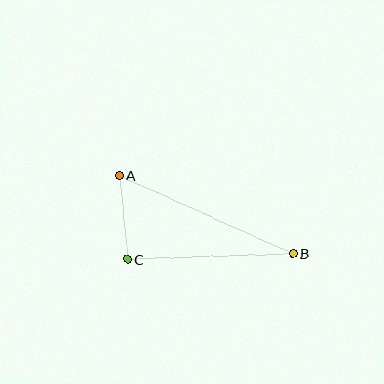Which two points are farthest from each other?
Points A and B are farthest from each other.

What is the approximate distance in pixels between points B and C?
The distance between B and C is approximately 165 pixels.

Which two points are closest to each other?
Points A and C are closest to each other.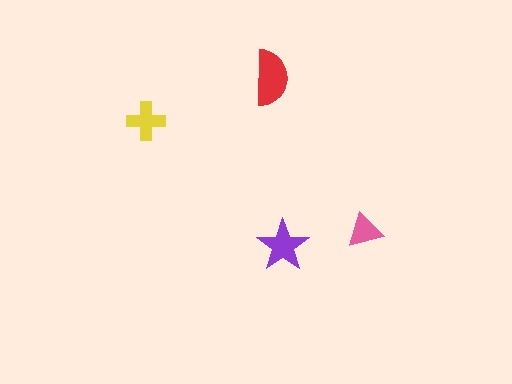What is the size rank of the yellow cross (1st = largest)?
3rd.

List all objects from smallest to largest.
The pink triangle, the yellow cross, the purple star, the red semicircle.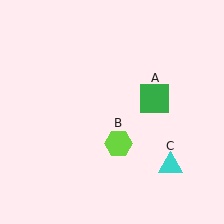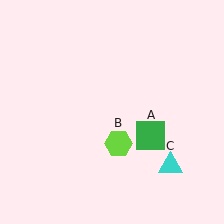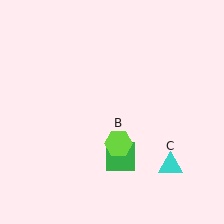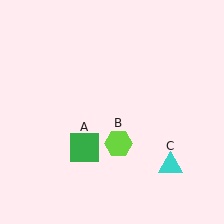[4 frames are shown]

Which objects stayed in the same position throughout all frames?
Lime hexagon (object B) and cyan triangle (object C) remained stationary.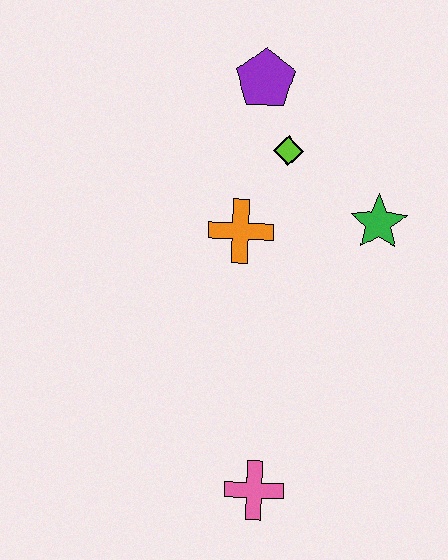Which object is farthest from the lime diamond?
The pink cross is farthest from the lime diamond.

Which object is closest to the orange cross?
The lime diamond is closest to the orange cross.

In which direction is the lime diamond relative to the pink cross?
The lime diamond is above the pink cross.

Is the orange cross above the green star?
No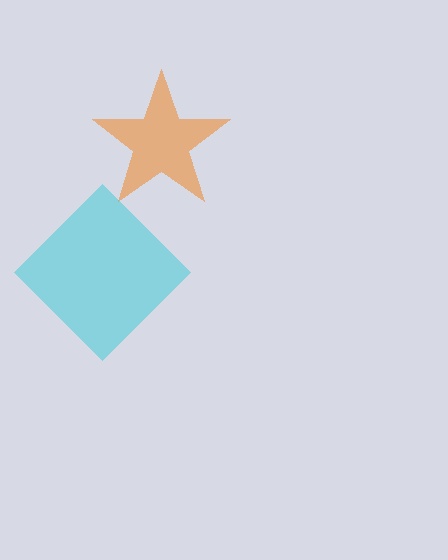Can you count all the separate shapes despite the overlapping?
Yes, there are 2 separate shapes.